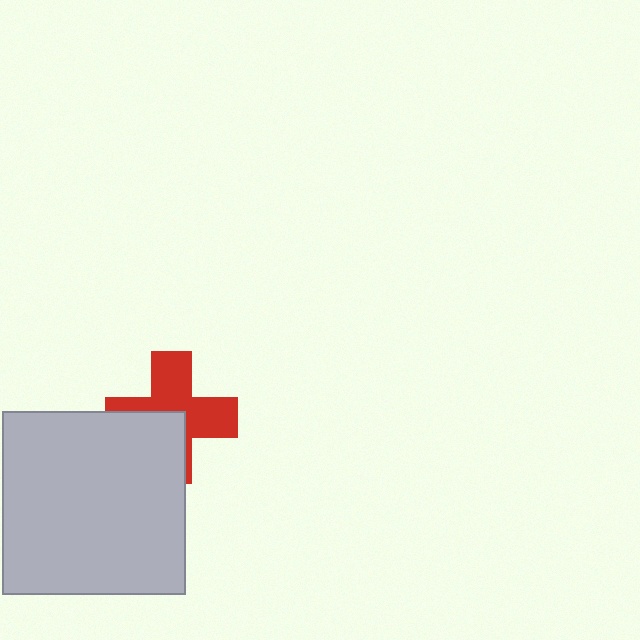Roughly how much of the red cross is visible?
About half of it is visible (roughly 59%).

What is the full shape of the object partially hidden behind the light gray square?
The partially hidden object is a red cross.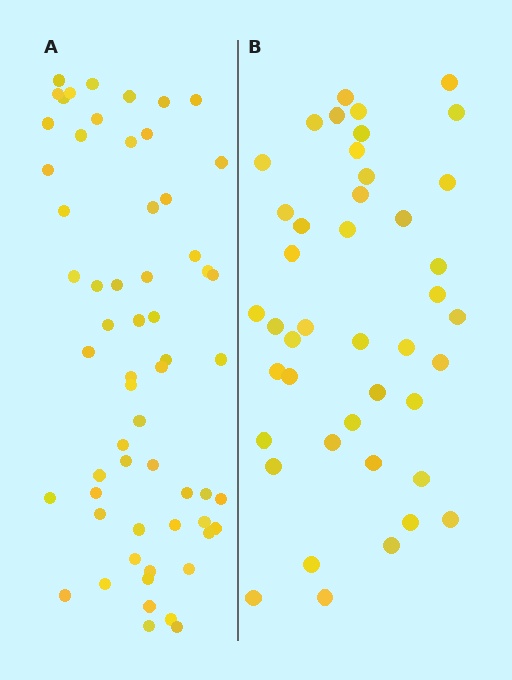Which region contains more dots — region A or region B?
Region A (the left region) has more dots.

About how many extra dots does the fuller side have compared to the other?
Region A has approximately 15 more dots than region B.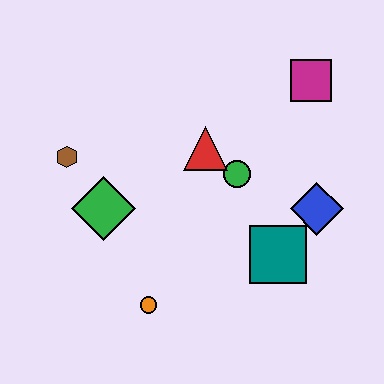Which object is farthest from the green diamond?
The magenta square is farthest from the green diamond.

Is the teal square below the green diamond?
Yes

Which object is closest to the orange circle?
The green diamond is closest to the orange circle.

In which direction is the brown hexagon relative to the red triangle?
The brown hexagon is to the left of the red triangle.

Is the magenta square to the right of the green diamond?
Yes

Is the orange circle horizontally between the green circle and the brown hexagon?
Yes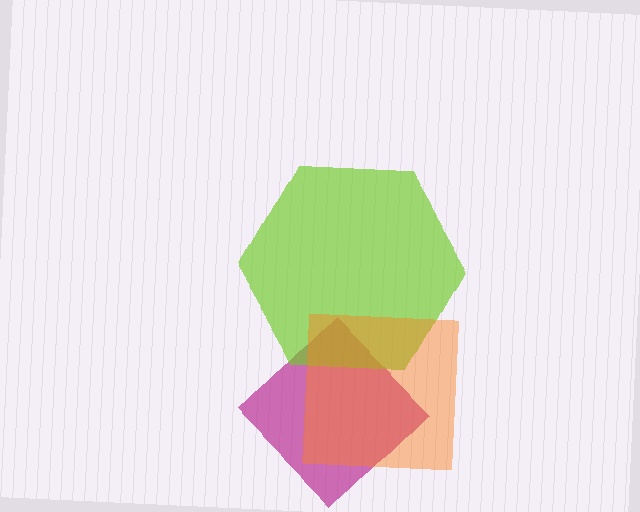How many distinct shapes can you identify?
There are 3 distinct shapes: a magenta diamond, a lime hexagon, an orange square.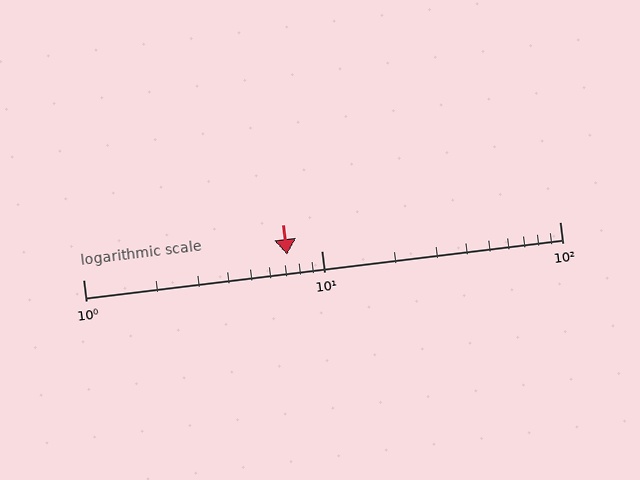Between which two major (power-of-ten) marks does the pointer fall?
The pointer is between 1 and 10.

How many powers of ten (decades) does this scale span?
The scale spans 2 decades, from 1 to 100.